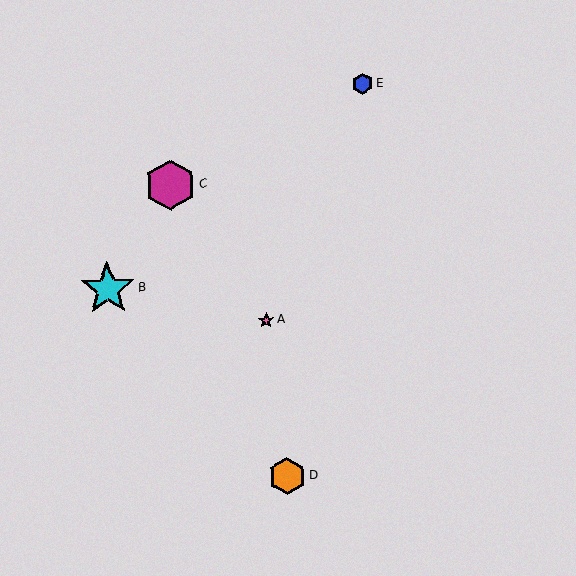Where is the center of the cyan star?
The center of the cyan star is at (108, 289).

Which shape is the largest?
The cyan star (labeled B) is the largest.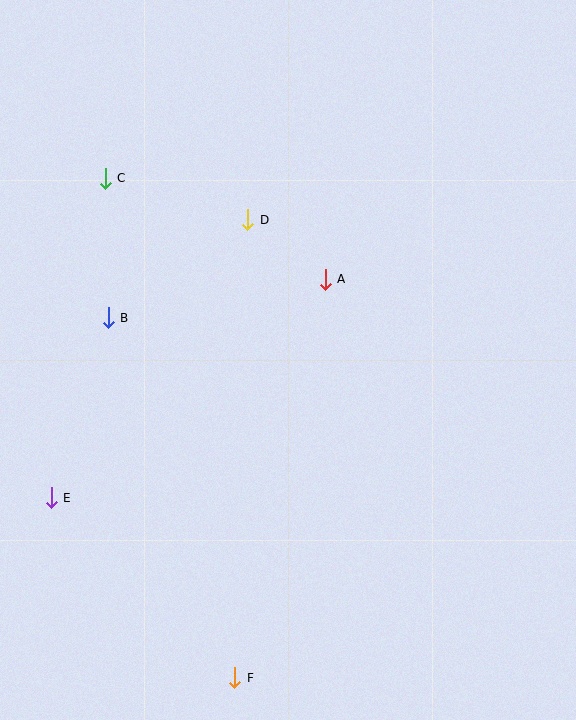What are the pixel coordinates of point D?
Point D is at (248, 220).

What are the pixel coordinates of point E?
Point E is at (51, 498).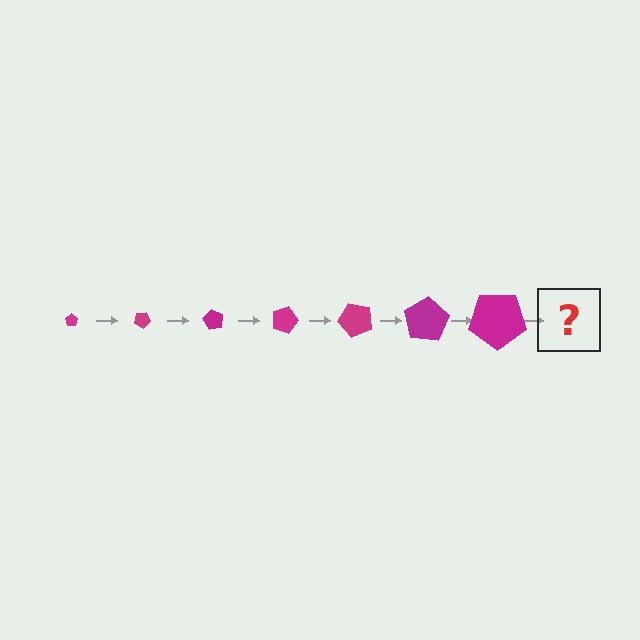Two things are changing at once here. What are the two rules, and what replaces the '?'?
The two rules are that the pentagon grows larger each step and it rotates 30 degrees each step. The '?' should be a pentagon, larger than the previous one and rotated 210 degrees from the start.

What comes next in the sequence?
The next element should be a pentagon, larger than the previous one and rotated 210 degrees from the start.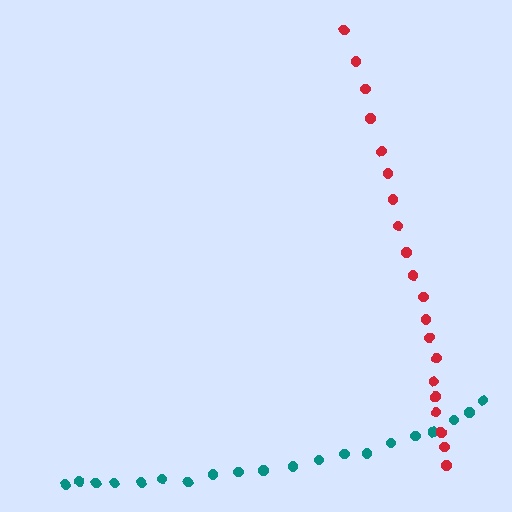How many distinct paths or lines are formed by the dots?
There are 2 distinct paths.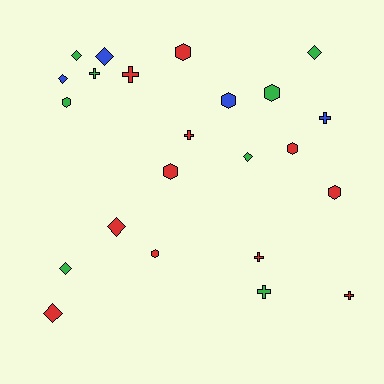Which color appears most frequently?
Red, with 11 objects.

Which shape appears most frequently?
Hexagon, with 8 objects.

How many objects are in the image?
There are 23 objects.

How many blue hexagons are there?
There is 1 blue hexagon.